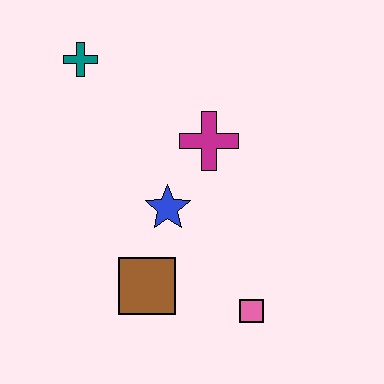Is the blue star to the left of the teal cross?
No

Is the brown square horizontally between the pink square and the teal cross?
Yes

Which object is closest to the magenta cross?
The blue star is closest to the magenta cross.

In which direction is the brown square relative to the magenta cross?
The brown square is below the magenta cross.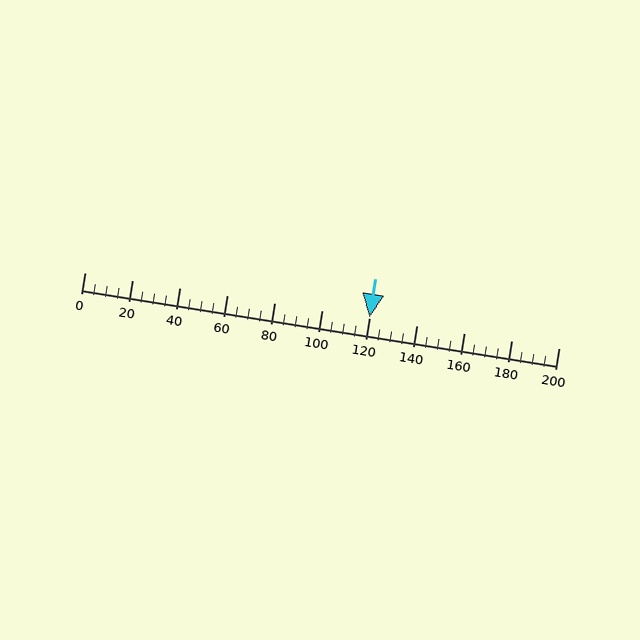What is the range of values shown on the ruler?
The ruler shows values from 0 to 200.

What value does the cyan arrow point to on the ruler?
The cyan arrow points to approximately 120.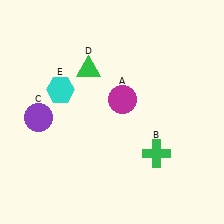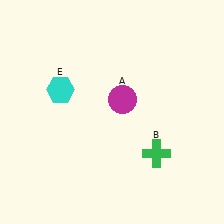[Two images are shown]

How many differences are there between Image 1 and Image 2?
There are 2 differences between the two images.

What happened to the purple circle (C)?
The purple circle (C) was removed in Image 2. It was in the bottom-left area of Image 1.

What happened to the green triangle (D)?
The green triangle (D) was removed in Image 2. It was in the top-left area of Image 1.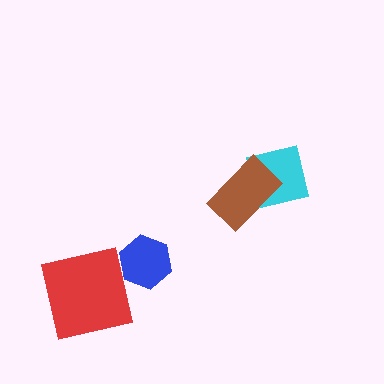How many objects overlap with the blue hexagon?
0 objects overlap with the blue hexagon.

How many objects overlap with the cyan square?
1 object overlaps with the cyan square.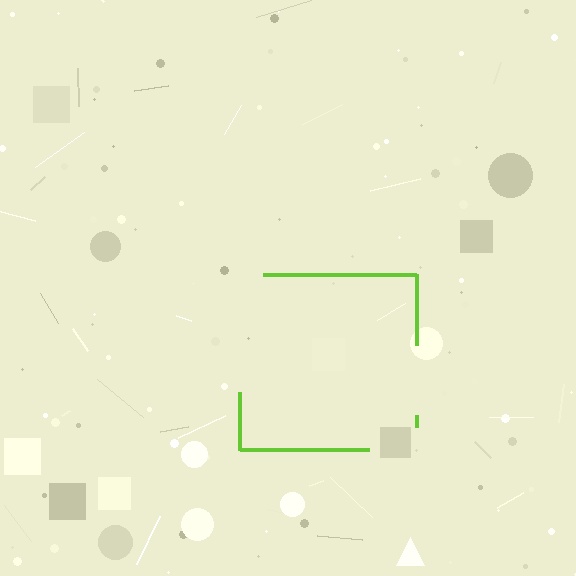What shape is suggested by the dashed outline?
The dashed outline suggests a square.